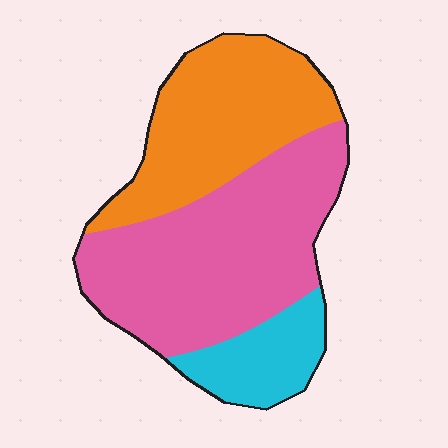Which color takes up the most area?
Pink, at roughly 50%.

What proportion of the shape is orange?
Orange covers 35% of the shape.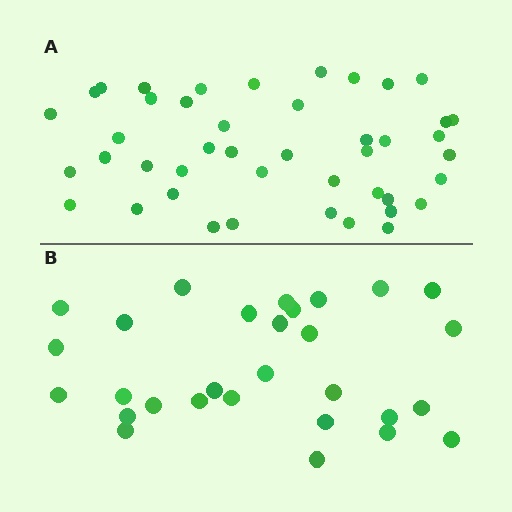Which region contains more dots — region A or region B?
Region A (the top region) has more dots.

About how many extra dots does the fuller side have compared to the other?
Region A has approximately 15 more dots than region B.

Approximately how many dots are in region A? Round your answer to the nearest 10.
About 40 dots. (The exact count is 44, which rounds to 40.)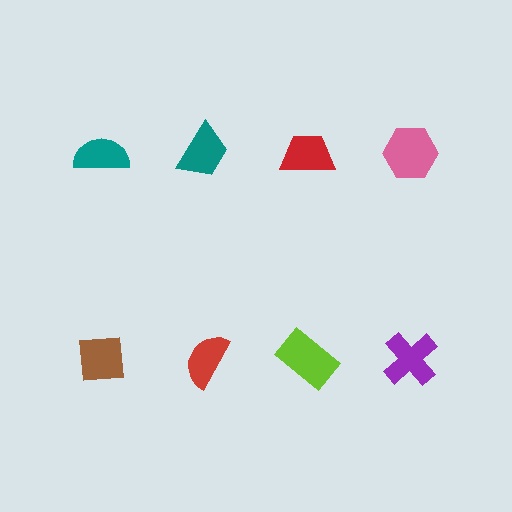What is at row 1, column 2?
A teal trapezoid.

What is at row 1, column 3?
A red trapezoid.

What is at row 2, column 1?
A brown square.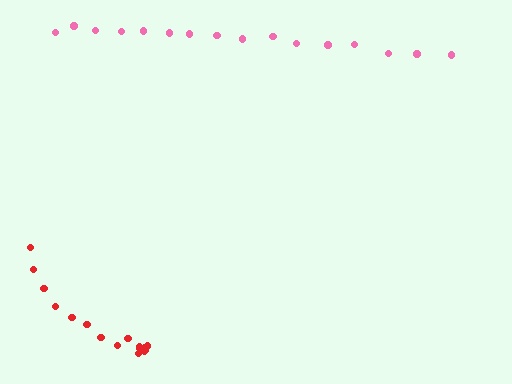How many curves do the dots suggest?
There are 2 distinct paths.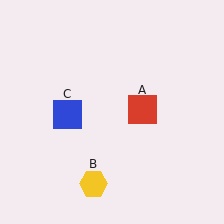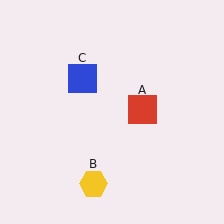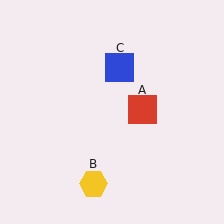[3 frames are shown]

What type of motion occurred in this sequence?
The blue square (object C) rotated clockwise around the center of the scene.